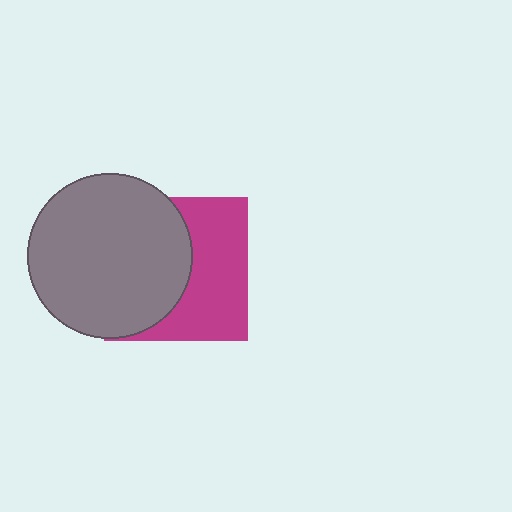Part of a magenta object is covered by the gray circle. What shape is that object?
It is a square.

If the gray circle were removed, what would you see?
You would see the complete magenta square.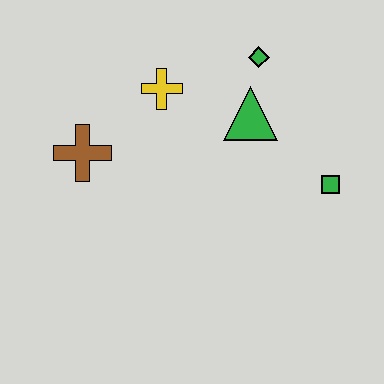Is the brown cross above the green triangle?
No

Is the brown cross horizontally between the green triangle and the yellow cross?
No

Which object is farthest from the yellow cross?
The green square is farthest from the yellow cross.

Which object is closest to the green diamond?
The green triangle is closest to the green diamond.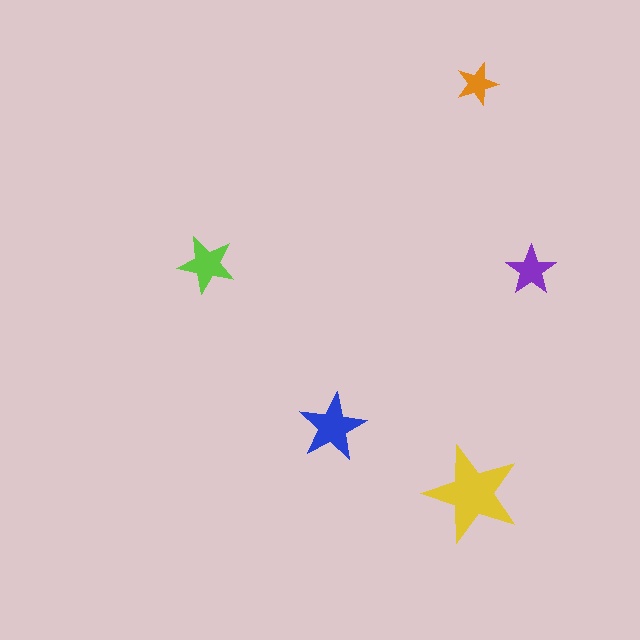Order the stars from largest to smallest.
the yellow one, the blue one, the lime one, the purple one, the orange one.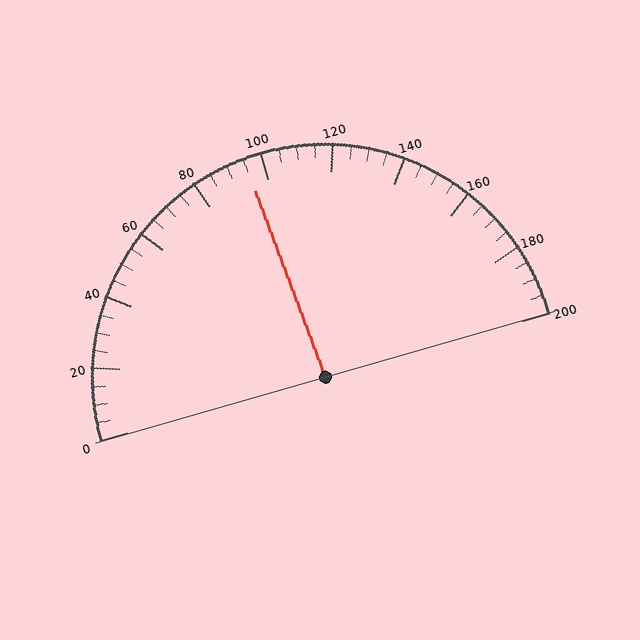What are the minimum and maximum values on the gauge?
The gauge ranges from 0 to 200.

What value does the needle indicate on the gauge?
The needle indicates approximately 95.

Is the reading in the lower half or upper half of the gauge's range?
The reading is in the lower half of the range (0 to 200).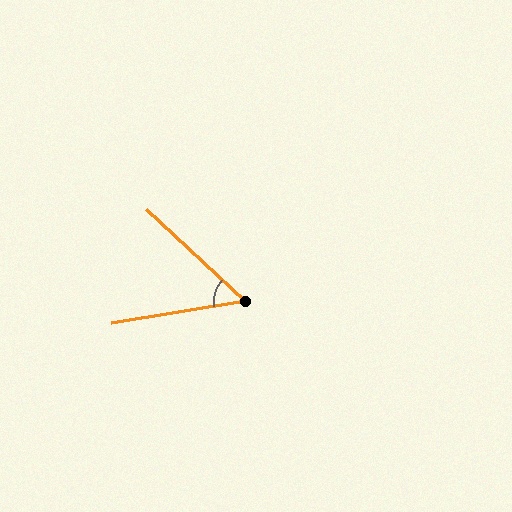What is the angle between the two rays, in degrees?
Approximately 52 degrees.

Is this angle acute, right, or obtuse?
It is acute.